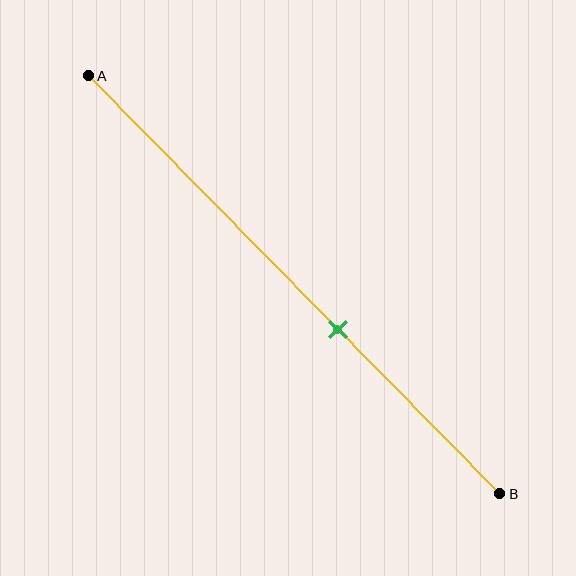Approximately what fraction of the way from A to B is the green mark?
The green mark is approximately 60% of the way from A to B.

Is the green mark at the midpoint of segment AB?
No, the mark is at about 60% from A, not at the 50% midpoint.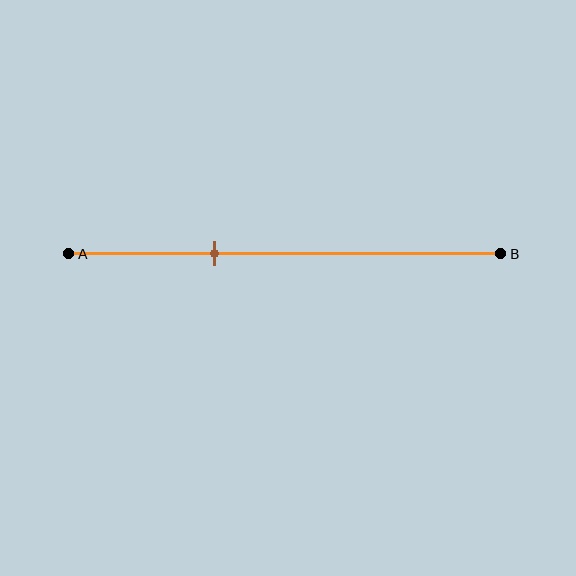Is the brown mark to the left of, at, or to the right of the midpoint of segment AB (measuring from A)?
The brown mark is to the left of the midpoint of segment AB.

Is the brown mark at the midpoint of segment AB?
No, the mark is at about 35% from A, not at the 50% midpoint.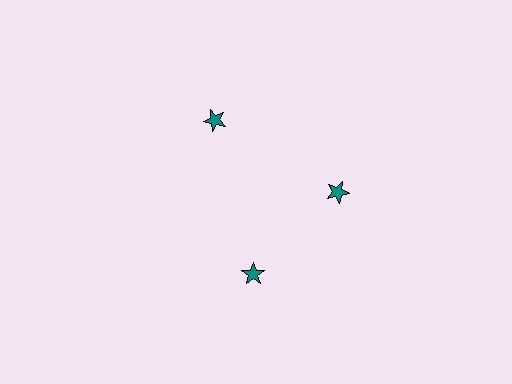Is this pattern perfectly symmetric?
No. The 3 teal stars are arranged in a ring, but one element near the 7 o'clock position is rotated out of alignment along the ring, breaking the 3-fold rotational symmetry.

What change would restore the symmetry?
The symmetry would be restored by rotating it back into even spacing with its neighbors so that all 3 stars sit at equal angles and equal distance from the center.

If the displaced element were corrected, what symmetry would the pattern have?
It would have 3-fold rotational symmetry — the pattern would map onto itself every 120 degrees.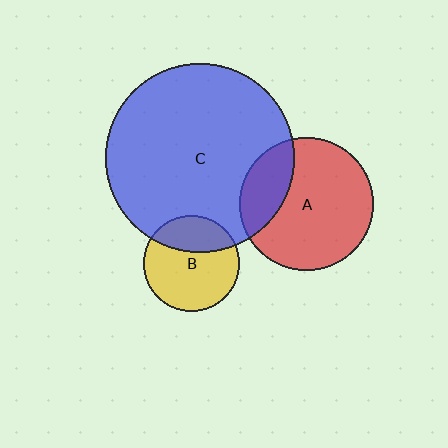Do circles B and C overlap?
Yes.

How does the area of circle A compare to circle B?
Approximately 1.9 times.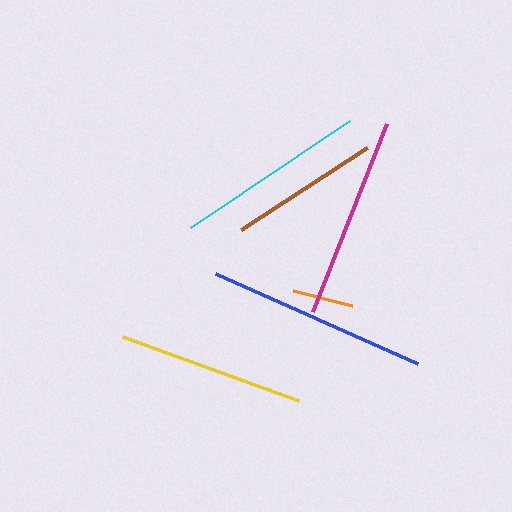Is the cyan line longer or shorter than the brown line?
The cyan line is longer than the brown line.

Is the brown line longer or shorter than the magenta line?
The magenta line is longer than the brown line.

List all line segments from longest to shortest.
From longest to shortest: blue, magenta, cyan, yellow, brown, orange.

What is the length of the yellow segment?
The yellow segment is approximately 187 pixels long.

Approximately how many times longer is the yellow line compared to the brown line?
The yellow line is approximately 1.2 times the length of the brown line.